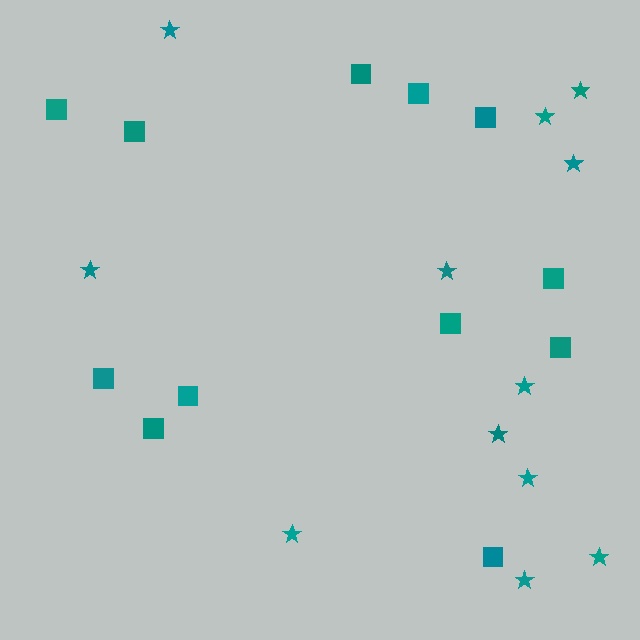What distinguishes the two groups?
There are 2 groups: one group of squares (12) and one group of stars (12).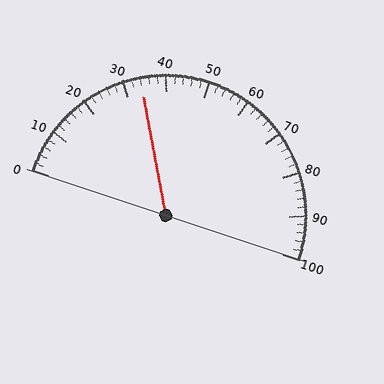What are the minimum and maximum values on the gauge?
The gauge ranges from 0 to 100.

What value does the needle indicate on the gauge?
The needle indicates approximately 34.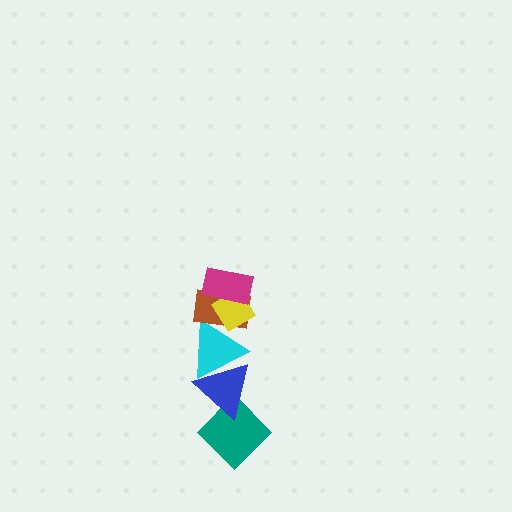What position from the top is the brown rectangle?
The brown rectangle is 3rd from the top.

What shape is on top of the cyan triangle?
The brown rectangle is on top of the cyan triangle.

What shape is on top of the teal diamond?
The blue triangle is on top of the teal diamond.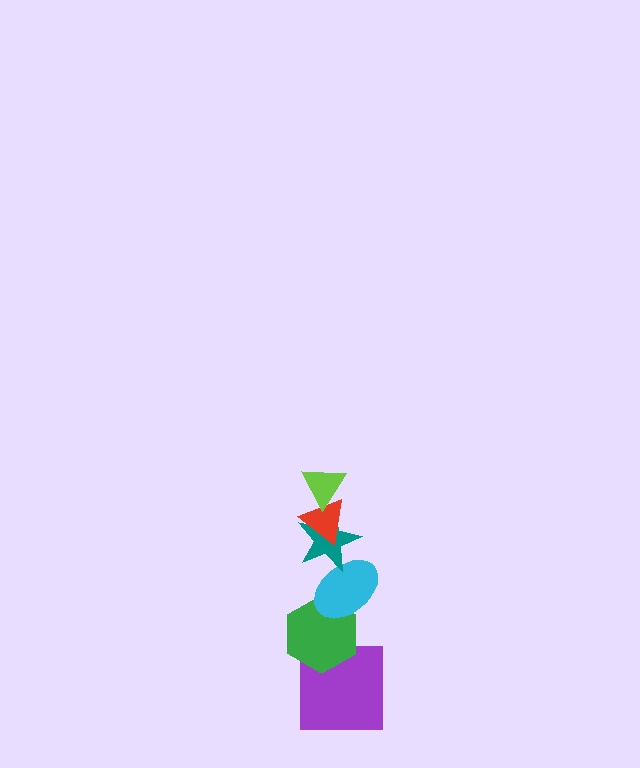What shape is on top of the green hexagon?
The cyan ellipse is on top of the green hexagon.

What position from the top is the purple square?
The purple square is 6th from the top.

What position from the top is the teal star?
The teal star is 3rd from the top.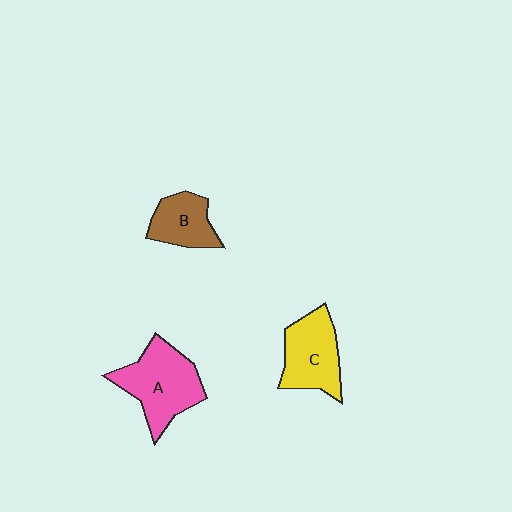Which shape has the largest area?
Shape A (pink).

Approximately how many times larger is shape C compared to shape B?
Approximately 1.4 times.